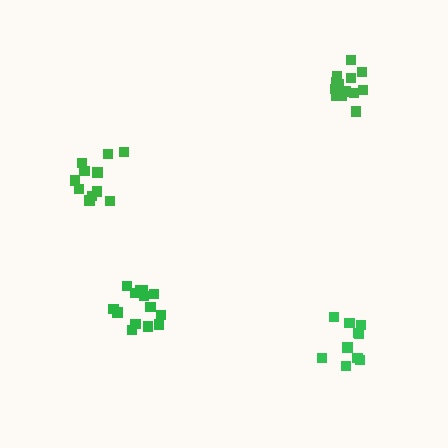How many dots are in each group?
Group 1: 10 dots, Group 2: 15 dots, Group 3: 14 dots, Group 4: 11 dots (50 total).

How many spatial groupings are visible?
There are 4 spatial groupings.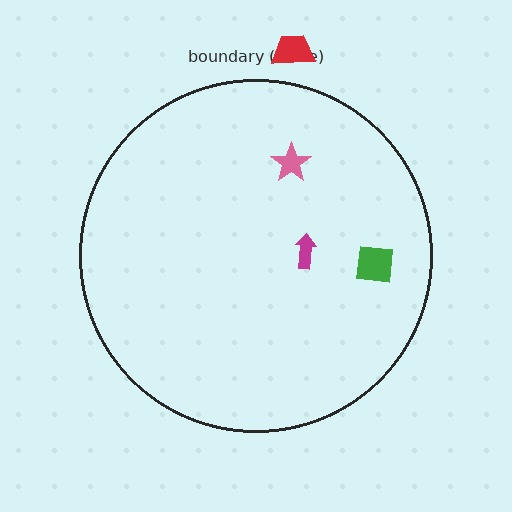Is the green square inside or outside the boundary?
Inside.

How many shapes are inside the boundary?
3 inside, 1 outside.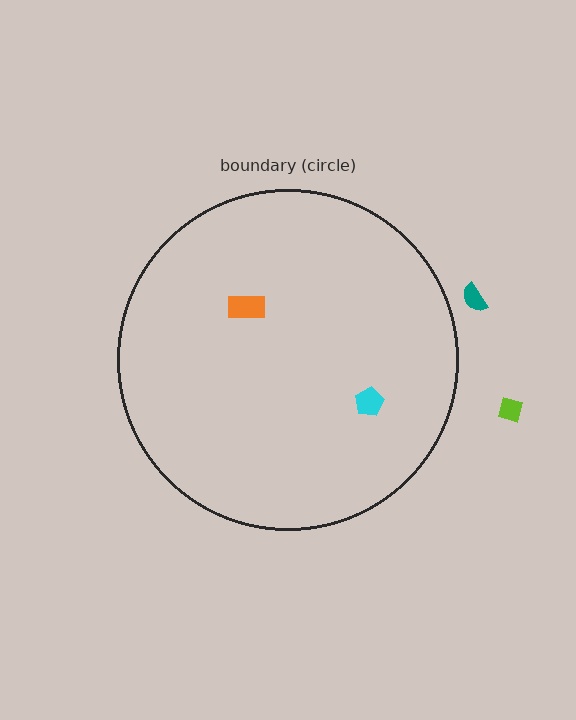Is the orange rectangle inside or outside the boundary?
Inside.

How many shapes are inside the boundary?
2 inside, 2 outside.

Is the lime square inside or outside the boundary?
Outside.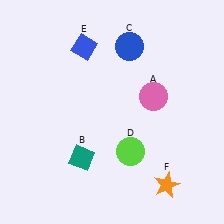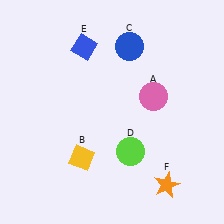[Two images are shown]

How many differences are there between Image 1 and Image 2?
There is 1 difference between the two images.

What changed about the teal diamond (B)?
In Image 1, B is teal. In Image 2, it changed to yellow.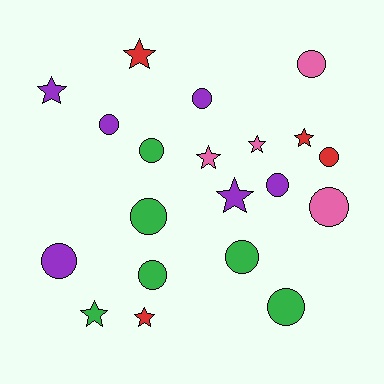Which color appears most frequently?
Purple, with 6 objects.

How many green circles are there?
There are 5 green circles.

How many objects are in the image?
There are 20 objects.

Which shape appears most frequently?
Circle, with 12 objects.